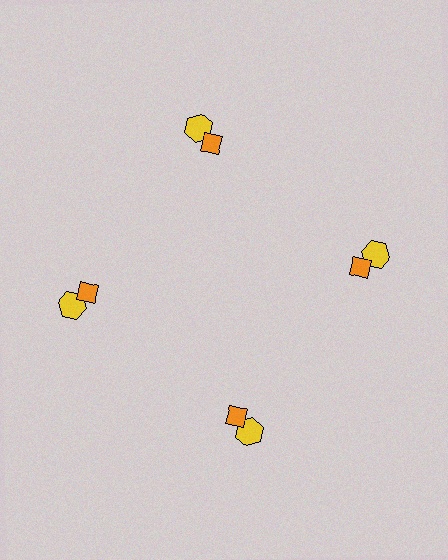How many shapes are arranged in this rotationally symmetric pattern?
There are 8 shapes, arranged in 4 groups of 2.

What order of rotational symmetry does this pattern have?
This pattern has 4-fold rotational symmetry.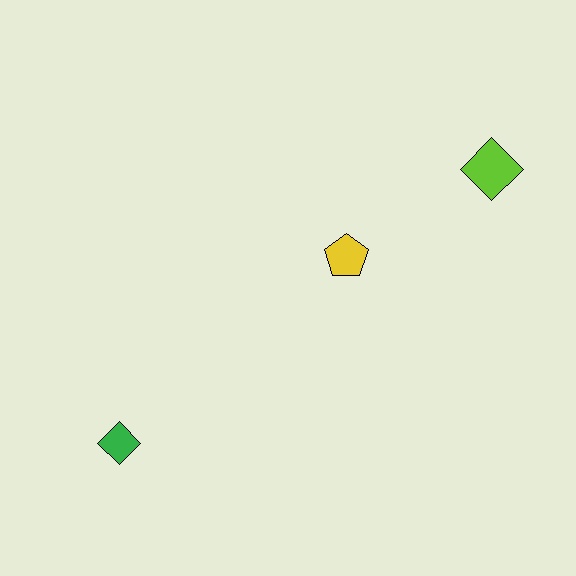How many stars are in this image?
There are no stars.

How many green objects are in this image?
There is 1 green object.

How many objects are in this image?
There are 3 objects.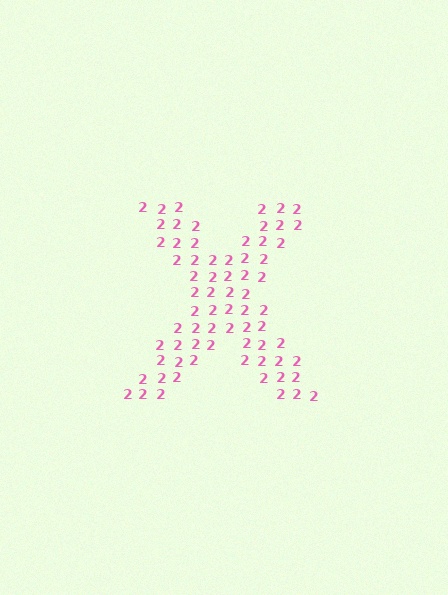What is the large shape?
The large shape is the letter X.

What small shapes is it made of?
It is made of small digit 2's.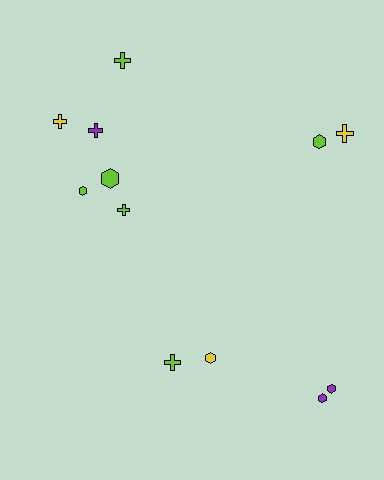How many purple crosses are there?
There is 1 purple cross.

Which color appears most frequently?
Lime, with 6 objects.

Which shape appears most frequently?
Hexagon, with 6 objects.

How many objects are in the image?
There are 12 objects.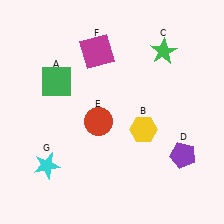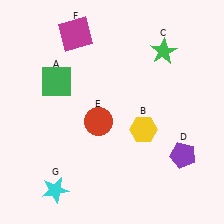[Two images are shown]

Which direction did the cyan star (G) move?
The cyan star (G) moved down.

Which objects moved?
The objects that moved are: the magenta square (F), the cyan star (G).